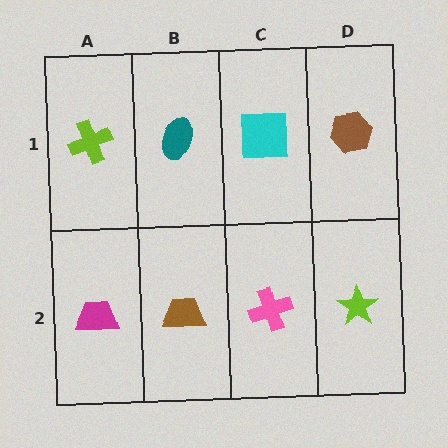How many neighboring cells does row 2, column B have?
3.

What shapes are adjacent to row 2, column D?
A brown hexagon (row 1, column D), a pink cross (row 2, column C).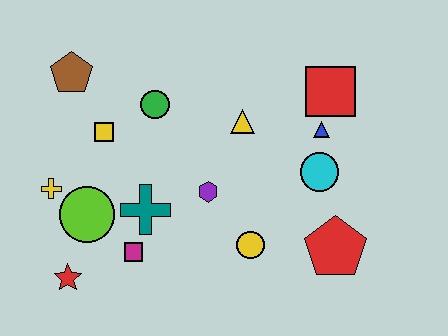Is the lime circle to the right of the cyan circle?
No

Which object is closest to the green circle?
The yellow square is closest to the green circle.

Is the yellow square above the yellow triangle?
No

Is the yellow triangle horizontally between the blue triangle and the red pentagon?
No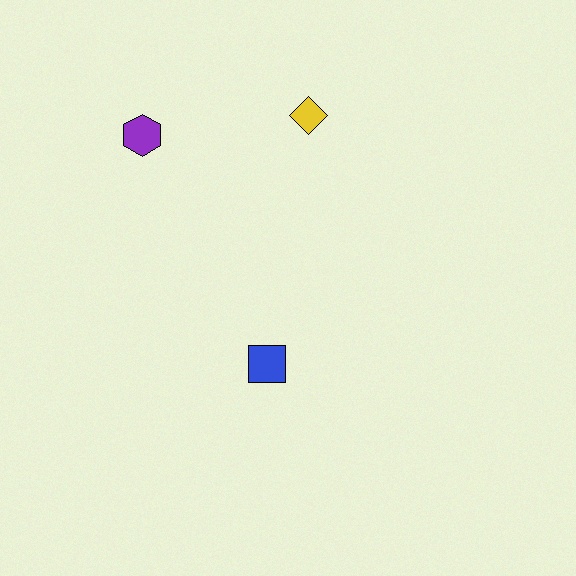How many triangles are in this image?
There are no triangles.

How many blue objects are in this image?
There is 1 blue object.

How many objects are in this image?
There are 3 objects.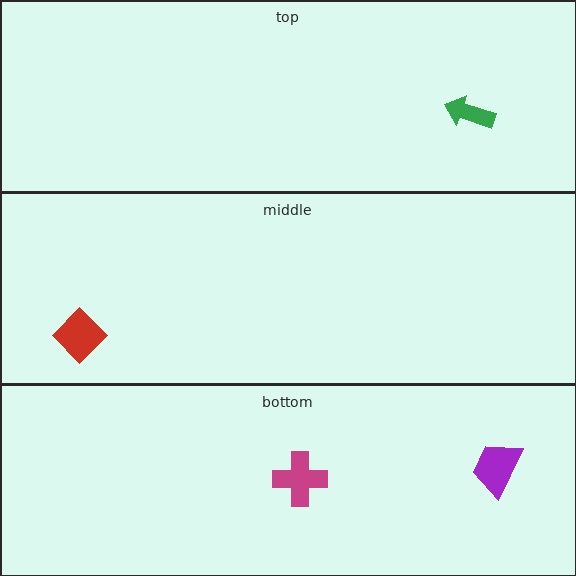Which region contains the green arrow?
The top region.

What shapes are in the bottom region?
The purple trapezoid, the magenta cross.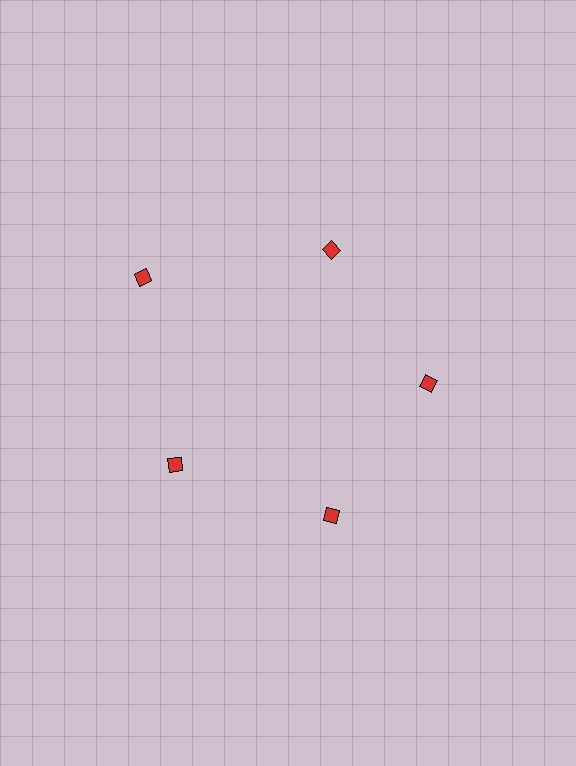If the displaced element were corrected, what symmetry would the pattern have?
It would have 5-fold rotational symmetry — the pattern would map onto itself every 72 degrees.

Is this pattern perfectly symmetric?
No. The 5 red diamonds are arranged in a ring, but one element near the 10 o'clock position is pushed outward from the center, breaking the 5-fold rotational symmetry.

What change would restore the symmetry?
The symmetry would be restored by moving it inward, back onto the ring so that all 5 diamonds sit at equal angles and equal distance from the center.